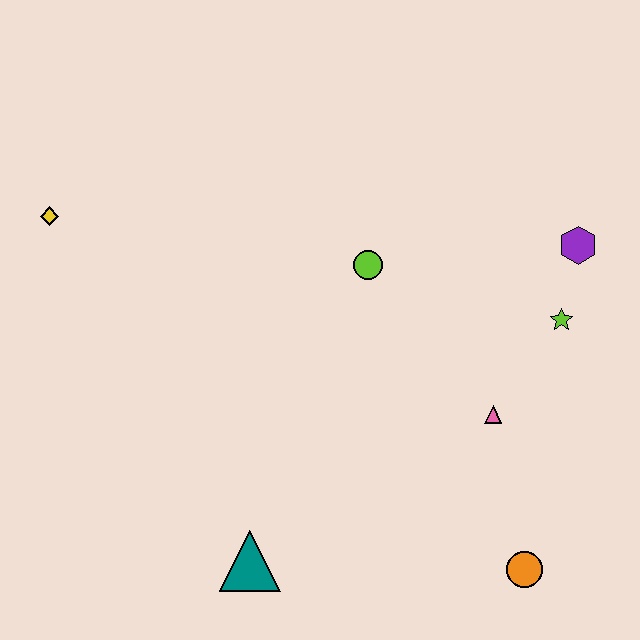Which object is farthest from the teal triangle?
The purple hexagon is farthest from the teal triangle.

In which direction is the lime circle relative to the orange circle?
The lime circle is above the orange circle.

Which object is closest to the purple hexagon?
The lime star is closest to the purple hexagon.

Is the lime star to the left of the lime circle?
No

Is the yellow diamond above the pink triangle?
Yes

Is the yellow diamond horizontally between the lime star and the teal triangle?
No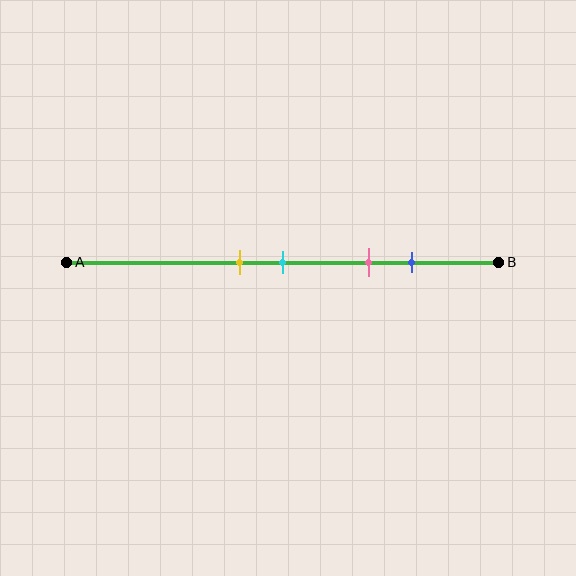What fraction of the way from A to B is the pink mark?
The pink mark is approximately 70% (0.7) of the way from A to B.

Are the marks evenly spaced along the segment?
No, the marks are not evenly spaced.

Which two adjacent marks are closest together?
The yellow and cyan marks are the closest adjacent pair.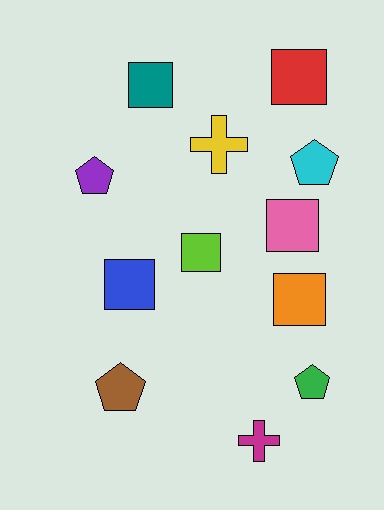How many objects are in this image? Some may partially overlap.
There are 12 objects.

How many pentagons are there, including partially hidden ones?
There are 4 pentagons.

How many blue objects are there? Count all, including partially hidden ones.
There is 1 blue object.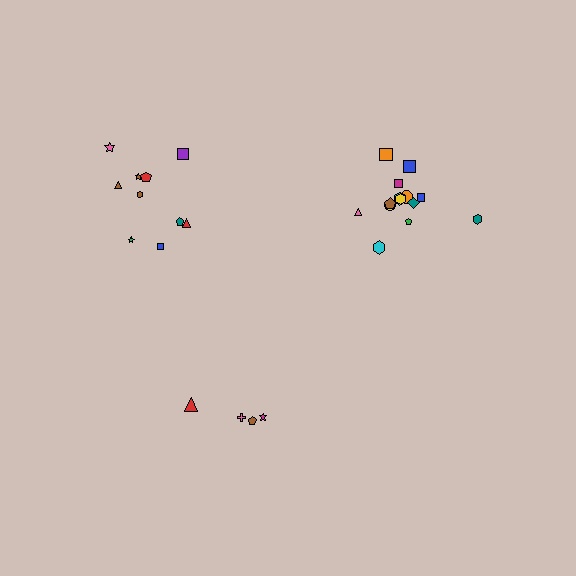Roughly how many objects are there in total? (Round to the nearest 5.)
Roughly 30 objects in total.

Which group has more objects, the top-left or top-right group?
The top-right group.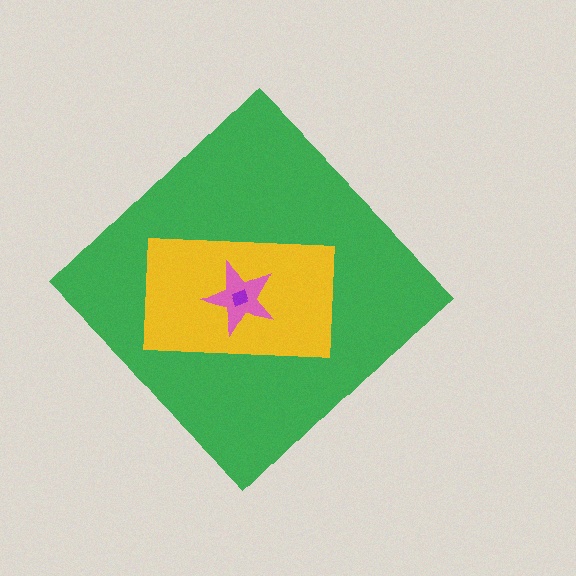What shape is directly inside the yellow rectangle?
The pink star.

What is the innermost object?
The purple square.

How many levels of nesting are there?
4.